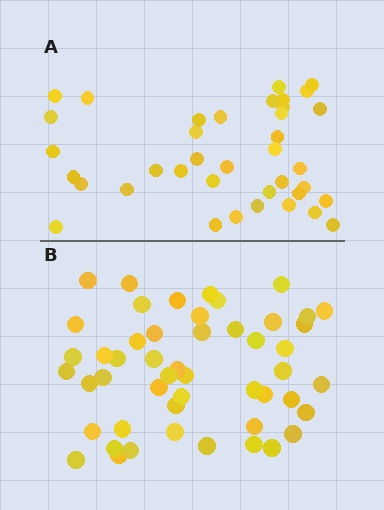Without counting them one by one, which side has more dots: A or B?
Region B (the bottom region) has more dots.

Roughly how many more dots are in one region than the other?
Region B has roughly 12 or so more dots than region A.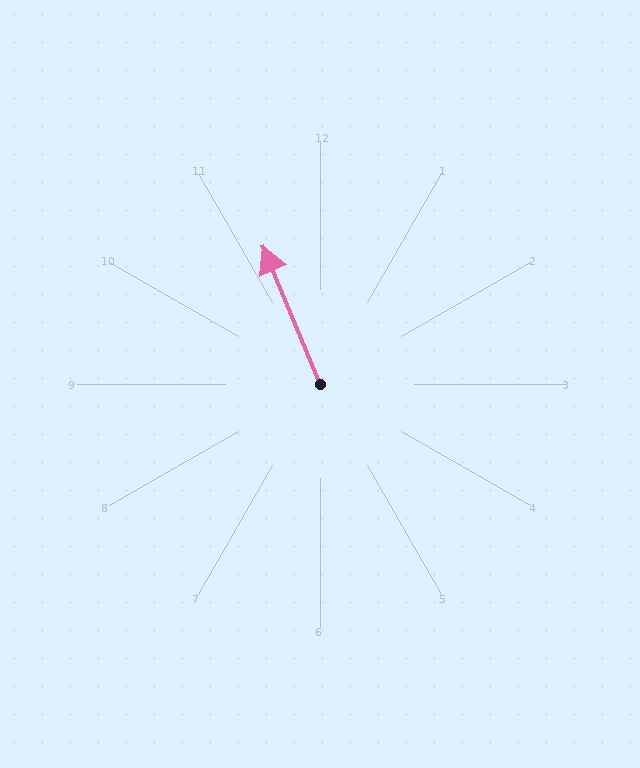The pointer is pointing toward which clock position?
Roughly 11 o'clock.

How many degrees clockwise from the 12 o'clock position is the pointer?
Approximately 338 degrees.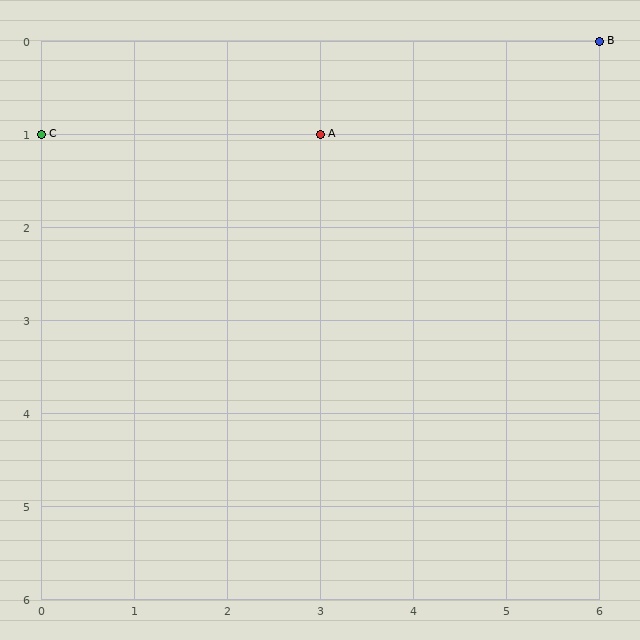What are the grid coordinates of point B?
Point B is at grid coordinates (6, 0).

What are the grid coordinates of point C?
Point C is at grid coordinates (0, 1).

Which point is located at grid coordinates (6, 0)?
Point B is at (6, 0).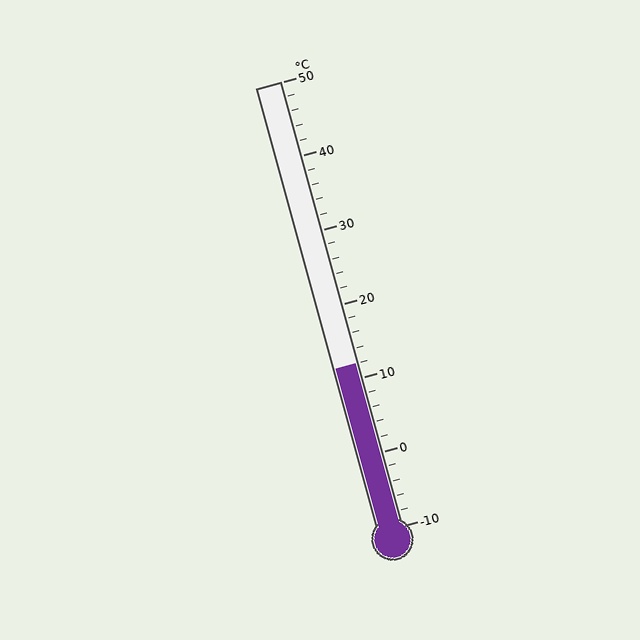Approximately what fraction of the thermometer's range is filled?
The thermometer is filled to approximately 35% of its range.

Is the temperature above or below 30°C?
The temperature is below 30°C.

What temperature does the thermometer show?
The thermometer shows approximately 12°C.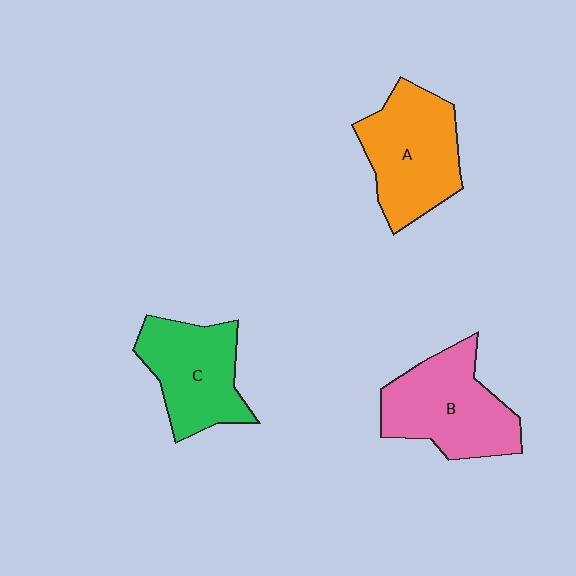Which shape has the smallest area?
Shape C (green).